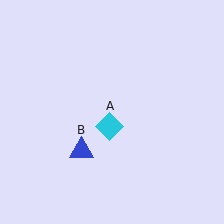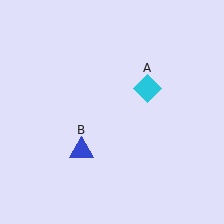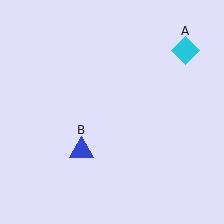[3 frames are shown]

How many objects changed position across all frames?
1 object changed position: cyan diamond (object A).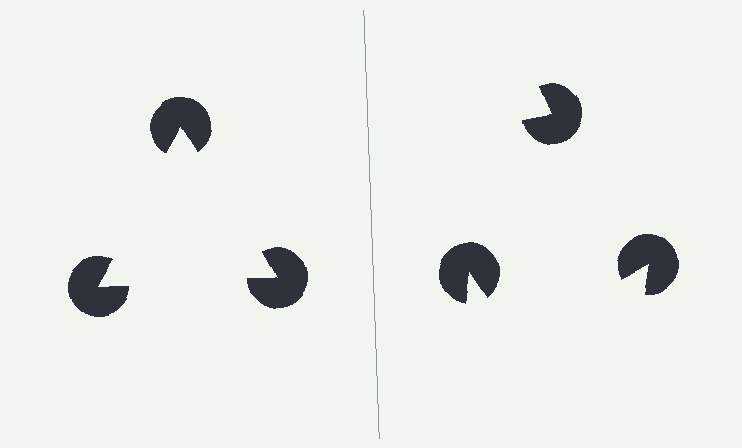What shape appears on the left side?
An illusory triangle.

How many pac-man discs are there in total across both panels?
6 — 3 on each side.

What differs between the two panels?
The pac-man discs are positioned identically on both sides; only the wedge orientations differ. On the left they align to a triangle; on the right they are misaligned.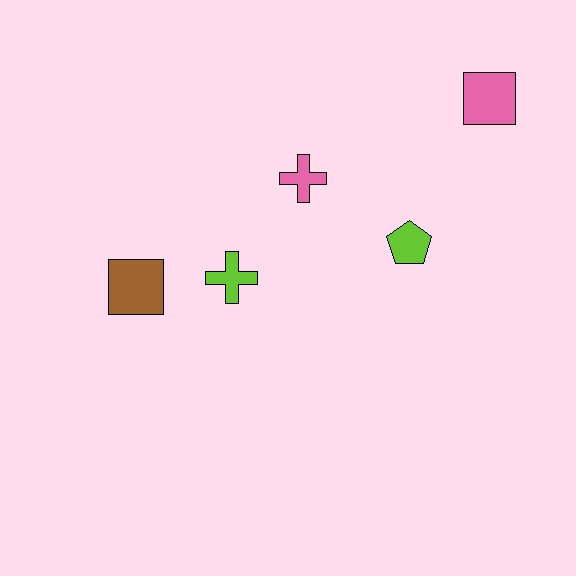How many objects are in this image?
There are 5 objects.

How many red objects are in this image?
There are no red objects.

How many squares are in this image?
There are 2 squares.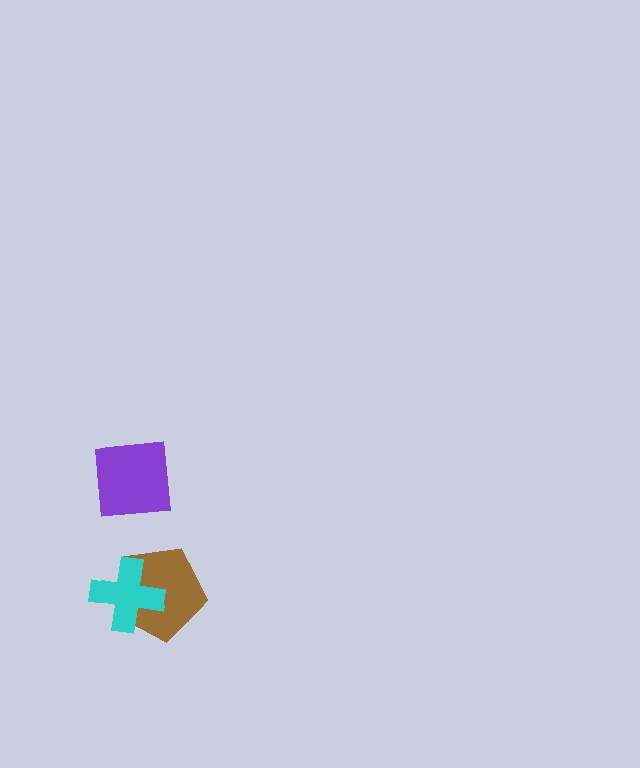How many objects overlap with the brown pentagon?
1 object overlaps with the brown pentagon.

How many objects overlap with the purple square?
0 objects overlap with the purple square.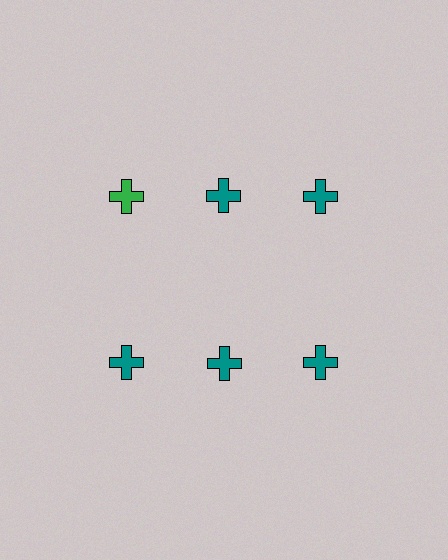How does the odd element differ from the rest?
It has a different color: green instead of teal.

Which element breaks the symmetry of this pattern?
The green cross in the top row, leftmost column breaks the symmetry. All other shapes are teal crosses.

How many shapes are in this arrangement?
There are 6 shapes arranged in a grid pattern.